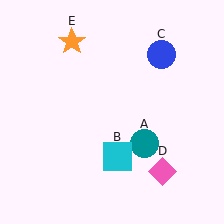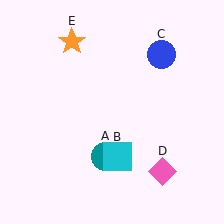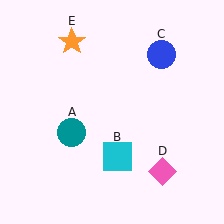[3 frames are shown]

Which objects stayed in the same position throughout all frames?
Cyan square (object B) and blue circle (object C) and pink diamond (object D) and orange star (object E) remained stationary.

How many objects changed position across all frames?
1 object changed position: teal circle (object A).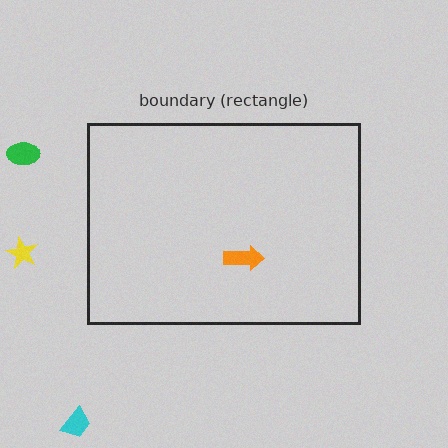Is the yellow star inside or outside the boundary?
Outside.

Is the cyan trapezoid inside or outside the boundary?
Outside.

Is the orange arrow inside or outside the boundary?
Inside.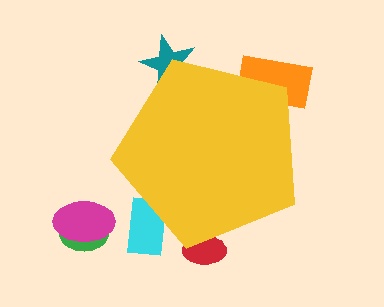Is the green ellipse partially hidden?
No, the green ellipse is fully visible.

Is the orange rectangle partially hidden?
Yes, the orange rectangle is partially hidden behind the yellow pentagon.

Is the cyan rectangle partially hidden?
Yes, the cyan rectangle is partially hidden behind the yellow pentagon.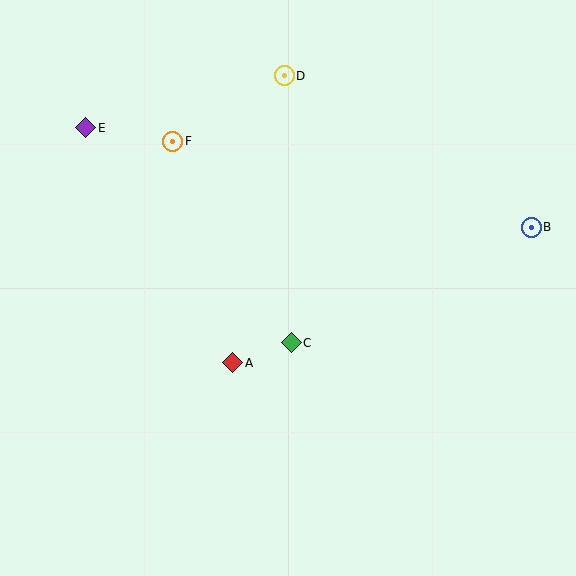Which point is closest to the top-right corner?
Point B is closest to the top-right corner.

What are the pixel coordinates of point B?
Point B is at (531, 227).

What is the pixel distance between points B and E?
The distance between B and E is 456 pixels.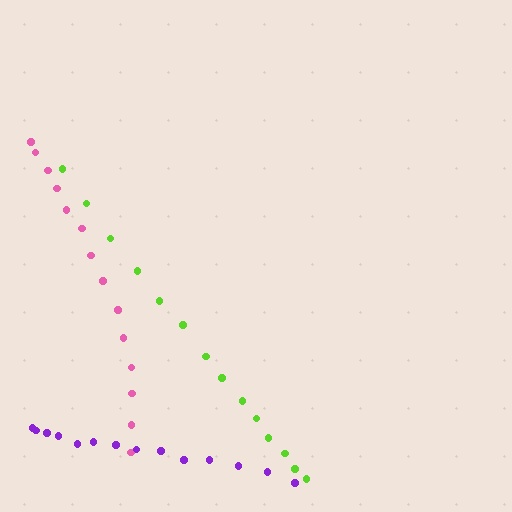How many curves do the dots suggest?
There are 3 distinct paths.